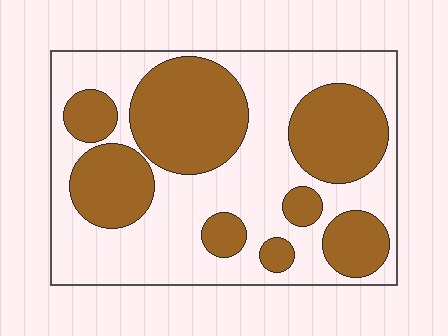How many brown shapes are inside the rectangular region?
8.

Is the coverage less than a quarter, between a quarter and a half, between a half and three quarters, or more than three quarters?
Between a quarter and a half.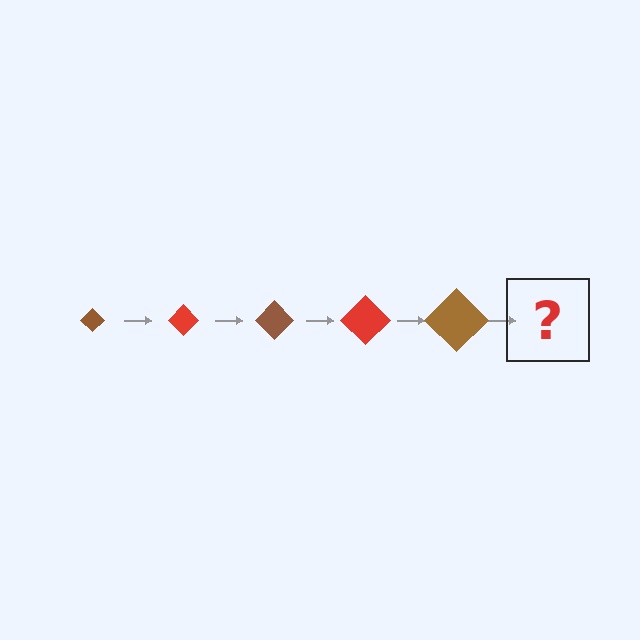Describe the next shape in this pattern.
It should be a red diamond, larger than the previous one.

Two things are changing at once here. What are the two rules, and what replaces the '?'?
The two rules are that the diamond grows larger each step and the color cycles through brown and red. The '?' should be a red diamond, larger than the previous one.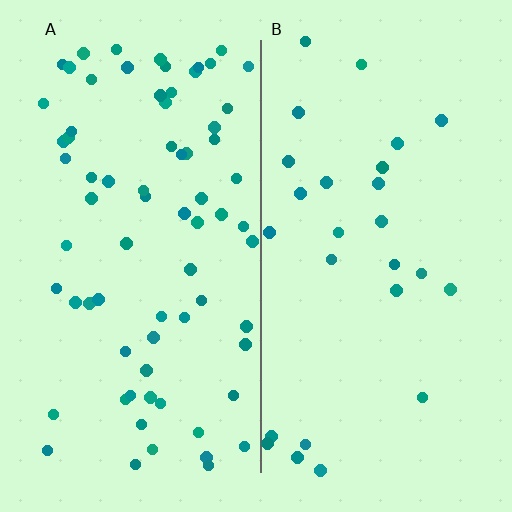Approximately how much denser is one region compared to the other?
Approximately 2.7× — region A over region B.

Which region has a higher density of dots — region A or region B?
A (the left).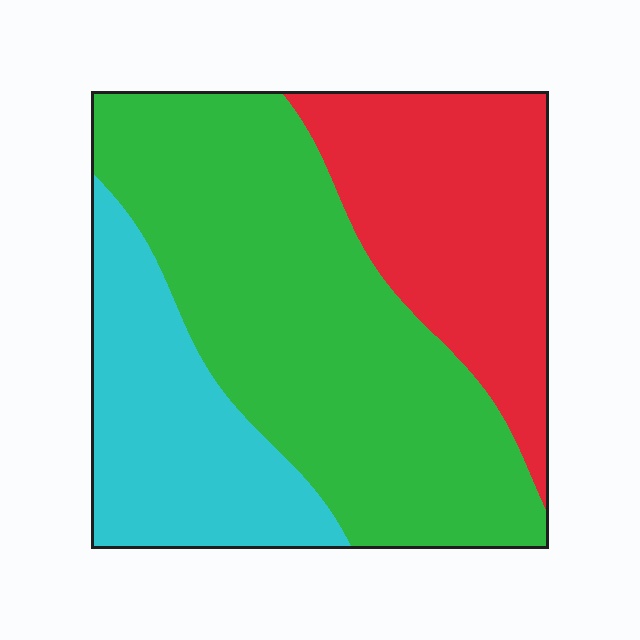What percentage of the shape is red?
Red takes up between a sixth and a third of the shape.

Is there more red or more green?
Green.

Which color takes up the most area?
Green, at roughly 50%.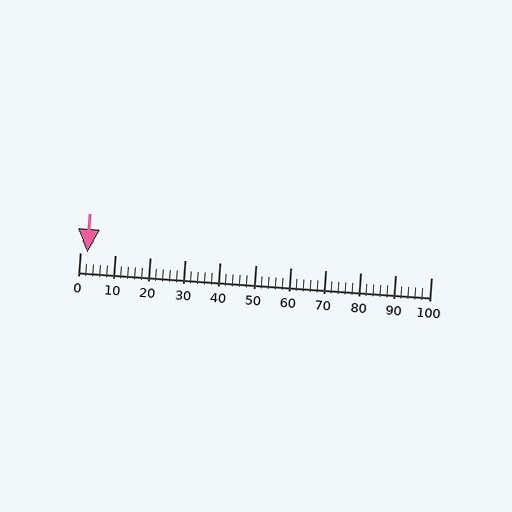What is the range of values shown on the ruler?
The ruler shows values from 0 to 100.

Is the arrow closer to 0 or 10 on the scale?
The arrow is closer to 0.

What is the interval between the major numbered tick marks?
The major tick marks are spaced 10 units apart.